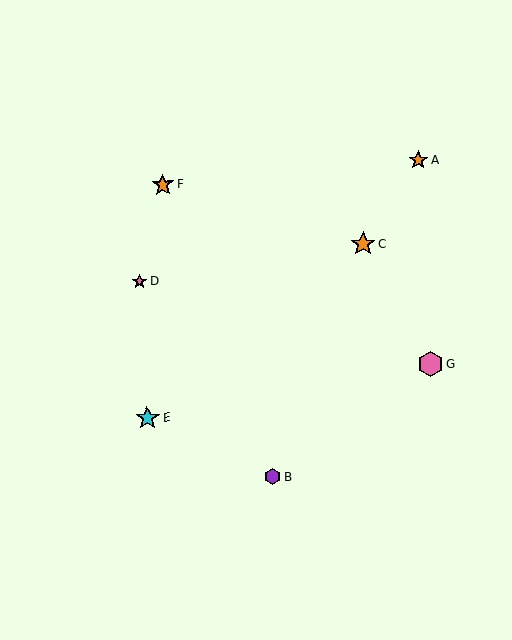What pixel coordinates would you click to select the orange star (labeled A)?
Click at (418, 160) to select the orange star A.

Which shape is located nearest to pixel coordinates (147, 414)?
The cyan star (labeled E) at (147, 418) is nearest to that location.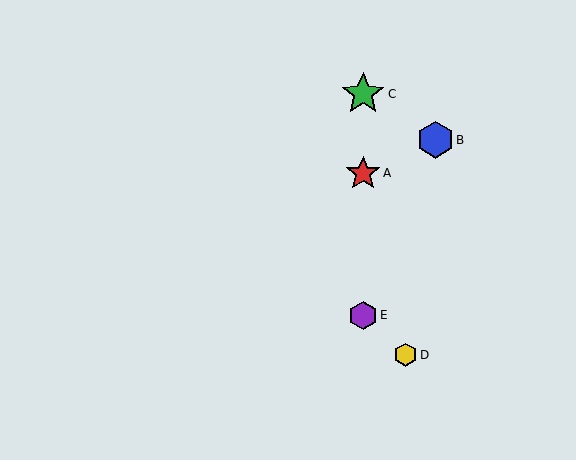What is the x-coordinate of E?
Object E is at x≈363.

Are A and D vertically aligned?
No, A is at x≈363 and D is at x≈405.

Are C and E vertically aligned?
Yes, both are at x≈363.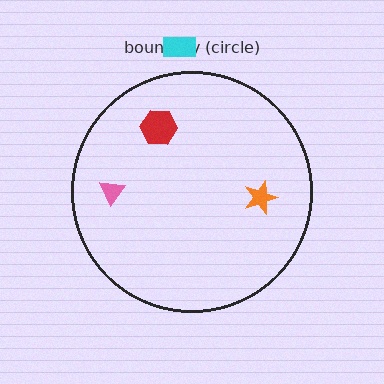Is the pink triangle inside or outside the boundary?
Inside.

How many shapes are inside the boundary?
3 inside, 1 outside.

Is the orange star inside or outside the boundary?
Inside.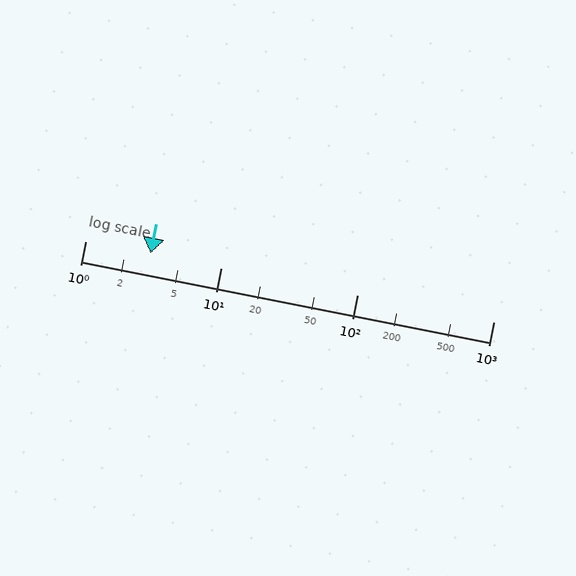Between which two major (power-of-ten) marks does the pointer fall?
The pointer is between 1 and 10.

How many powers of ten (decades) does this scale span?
The scale spans 3 decades, from 1 to 1000.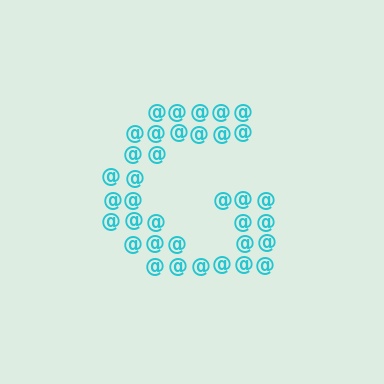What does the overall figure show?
The overall figure shows the letter G.